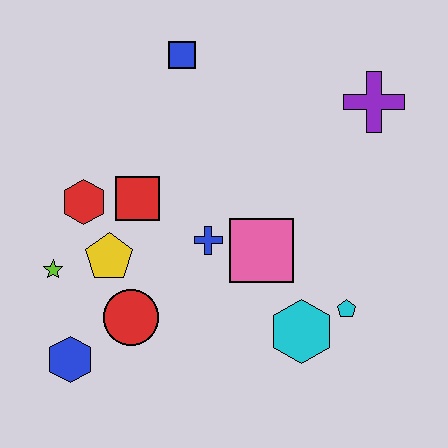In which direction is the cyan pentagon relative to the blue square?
The cyan pentagon is below the blue square.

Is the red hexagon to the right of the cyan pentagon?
No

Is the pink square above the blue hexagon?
Yes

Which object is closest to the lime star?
The yellow pentagon is closest to the lime star.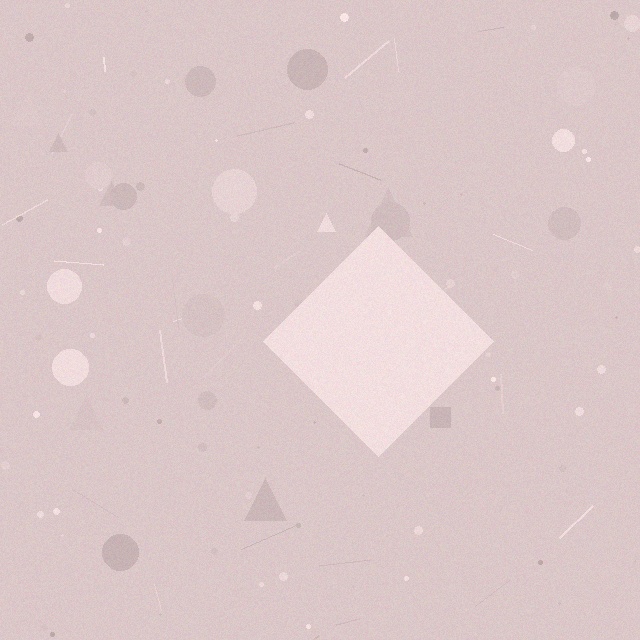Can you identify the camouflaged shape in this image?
The camouflaged shape is a diamond.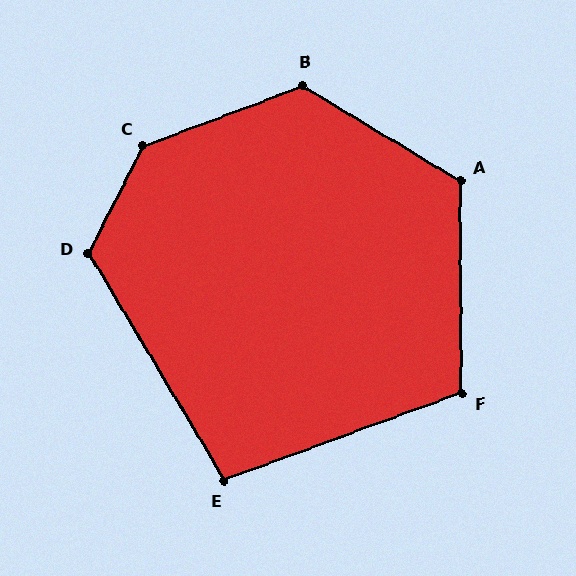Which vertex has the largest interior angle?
C, at approximately 138 degrees.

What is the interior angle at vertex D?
Approximately 122 degrees (obtuse).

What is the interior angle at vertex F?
Approximately 110 degrees (obtuse).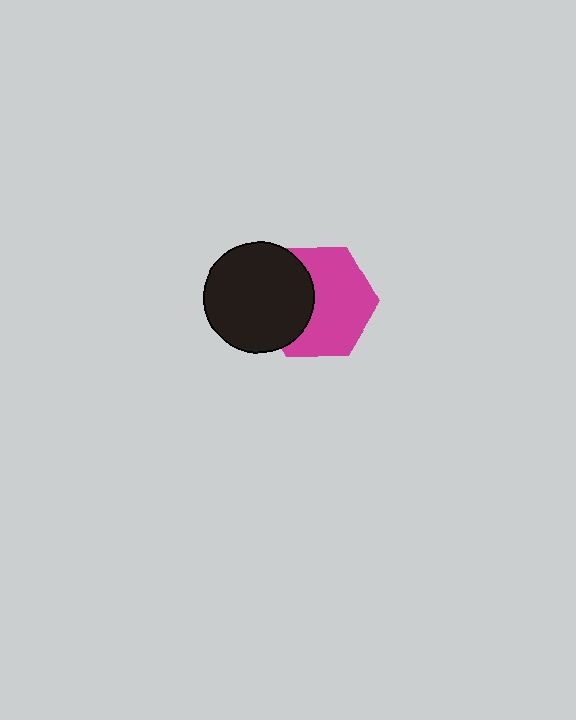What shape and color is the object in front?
The object in front is a black circle.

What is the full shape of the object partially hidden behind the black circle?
The partially hidden object is a magenta hexagon.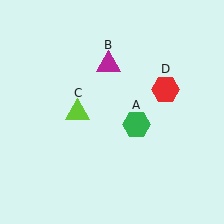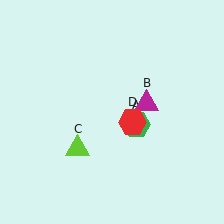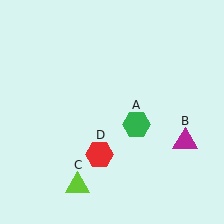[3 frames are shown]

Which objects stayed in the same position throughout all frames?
Green hexagon (object A) remained stationary.